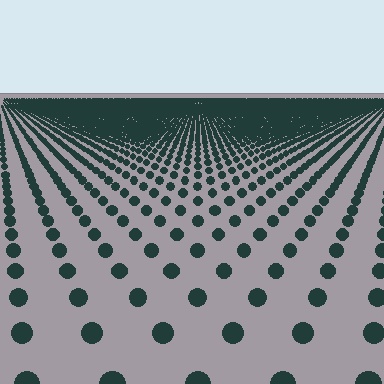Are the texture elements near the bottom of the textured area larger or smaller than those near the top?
Larger. Near the bottom, elements are closer to the viewer and appear at a bigger on-screen size.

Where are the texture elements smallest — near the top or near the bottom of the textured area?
Near the top.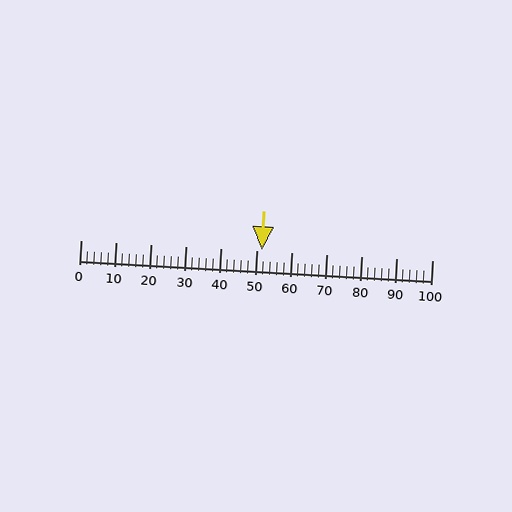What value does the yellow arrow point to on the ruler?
The yellow arrow points to approximately 52.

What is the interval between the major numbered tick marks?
The major tick marks are spaced 10 units apart.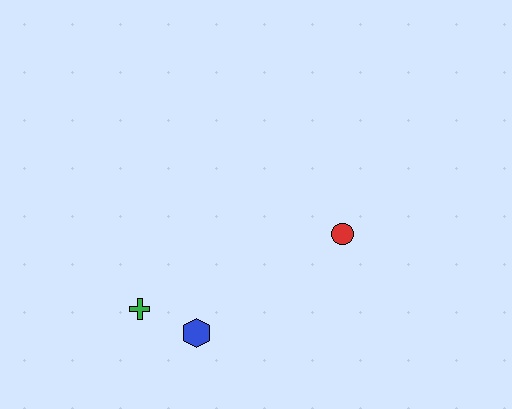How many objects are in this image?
There are 3 objects.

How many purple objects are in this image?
There are no purple objects.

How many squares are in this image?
There are no squares.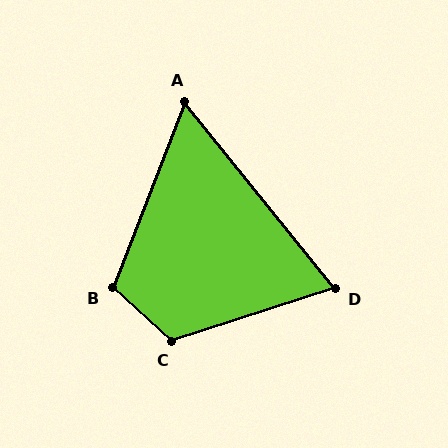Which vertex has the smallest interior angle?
A, at approximately 60 degrees.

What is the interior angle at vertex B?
Approximately 111 degrees (obtuse).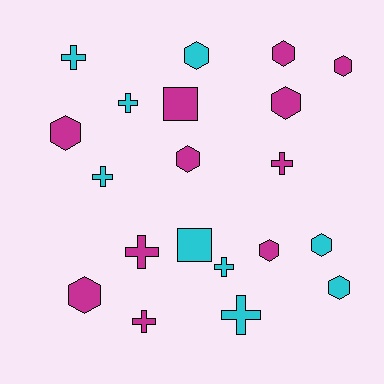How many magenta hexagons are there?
There are 7 magenta hexagons.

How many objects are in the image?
There are 20 objects.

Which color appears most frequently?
Magenta, with 11 objects.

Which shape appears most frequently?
Hexagon, with 10 objects.